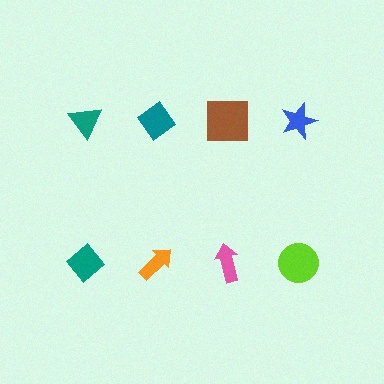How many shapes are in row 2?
4 shapes.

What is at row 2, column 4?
A lime circle.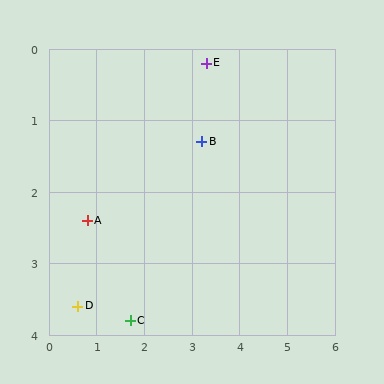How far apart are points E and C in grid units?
Points E and C are about 3.9 grid units apart.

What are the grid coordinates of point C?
Point C is at approximately (1.7, 3.8).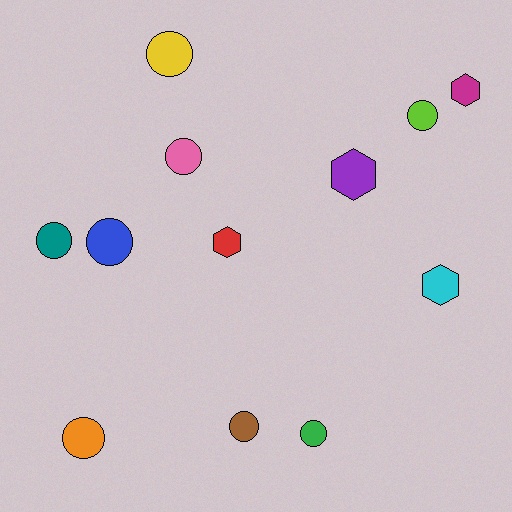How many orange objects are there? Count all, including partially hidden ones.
There is 1 orange object.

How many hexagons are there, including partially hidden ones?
There are 4 hexagons.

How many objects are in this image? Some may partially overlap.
There are 12 objects.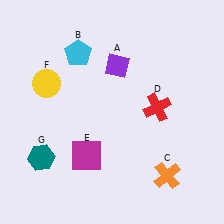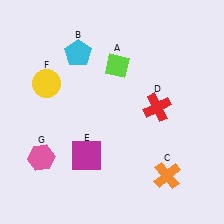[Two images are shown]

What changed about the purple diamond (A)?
In Image 1, A is purple. In Image 2, it changed to lime.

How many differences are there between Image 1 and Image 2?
There are 2 differences between the two images.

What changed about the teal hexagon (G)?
In Image 1, G is teal. In Image 2, it changed to pink.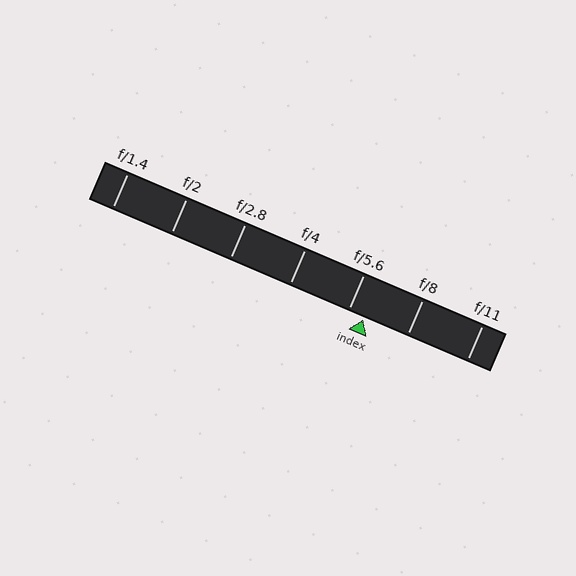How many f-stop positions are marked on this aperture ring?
There are 7 f-stop positions marked.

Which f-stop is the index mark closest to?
The index mark is closest to f/5.6.